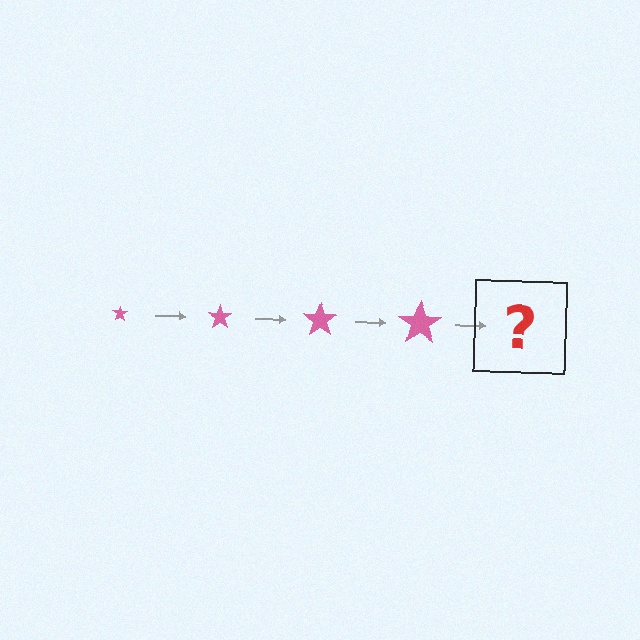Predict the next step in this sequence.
The next step is a pink star, larger than the previous one.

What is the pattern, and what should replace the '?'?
The pattern is that the star gets progressively larger each step. The '?' should be a pink star, larger than the previous one.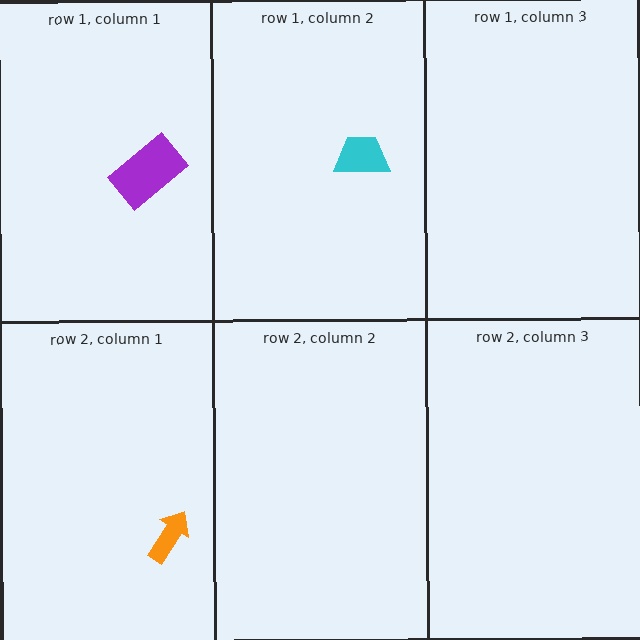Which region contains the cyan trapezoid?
The row 1, column 2 region.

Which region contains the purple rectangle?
The row 1, column 1 region.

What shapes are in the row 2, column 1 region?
The orange arrow.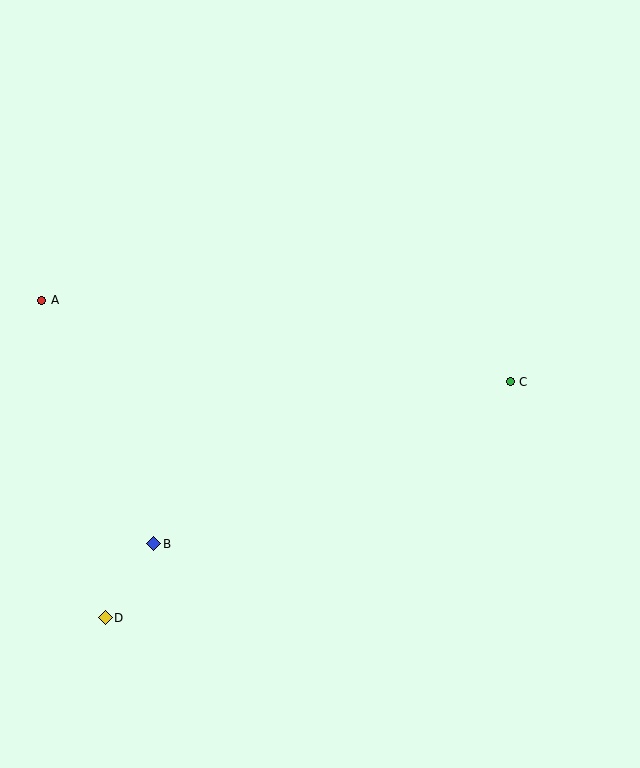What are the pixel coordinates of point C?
Point C is at (510, 382).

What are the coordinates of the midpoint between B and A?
The midpoint between B and A is at (98, 422).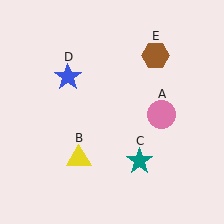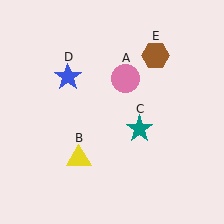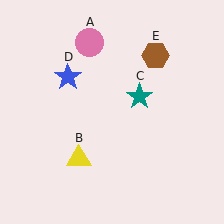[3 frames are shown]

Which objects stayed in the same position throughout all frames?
Yellow triangle (object B) and blue star (object D) and brown hexagon (object E) remained stationary.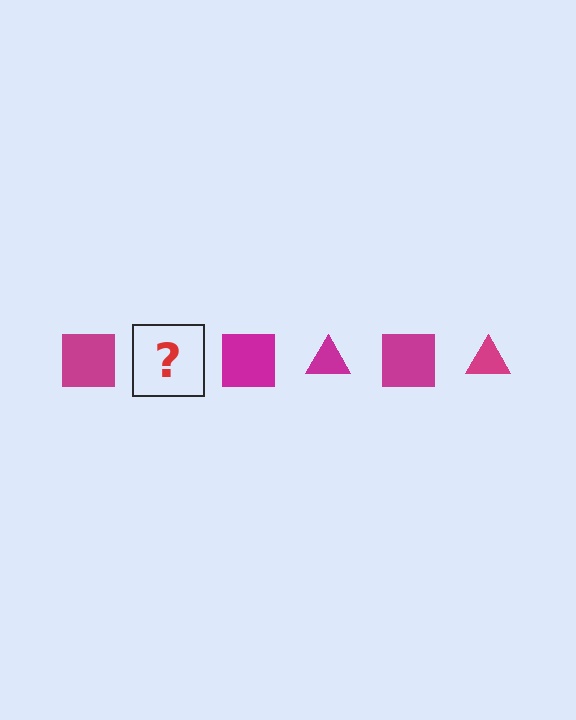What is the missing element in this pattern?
The missing element is a magenta triangle.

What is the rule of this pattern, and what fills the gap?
The rule is that the pattern cycles through square, triangle shapes in magenta. The gap should be filled with a magenta triangle.